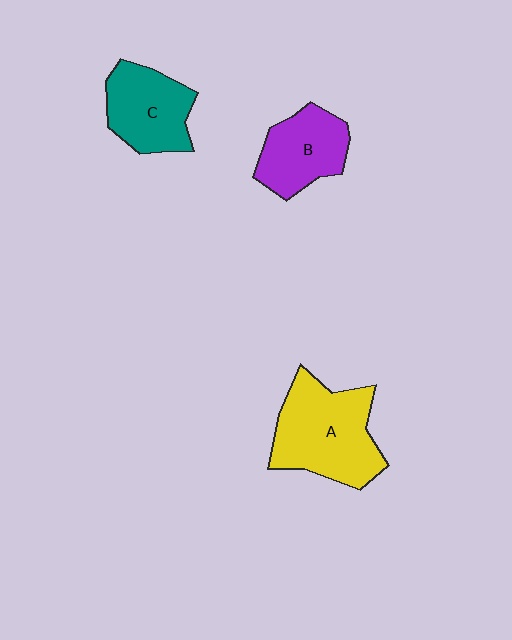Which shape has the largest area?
Shape A (yellow).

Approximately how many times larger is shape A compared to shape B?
Approximately 1.5 times.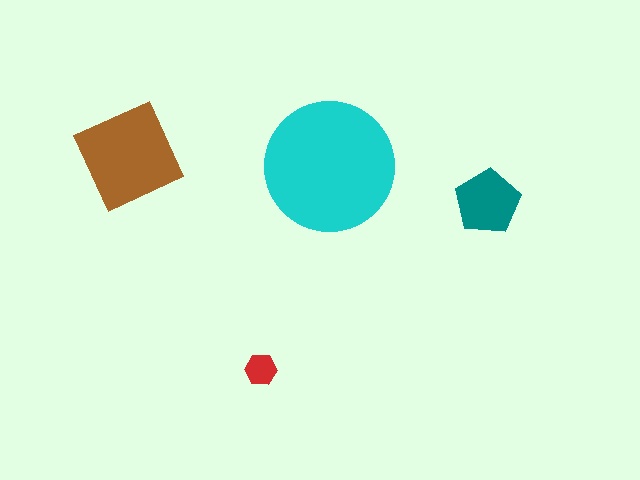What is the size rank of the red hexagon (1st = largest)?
4th.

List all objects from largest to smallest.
The cyan circle, the brown diamond, the teal pentagon, the red hexagon.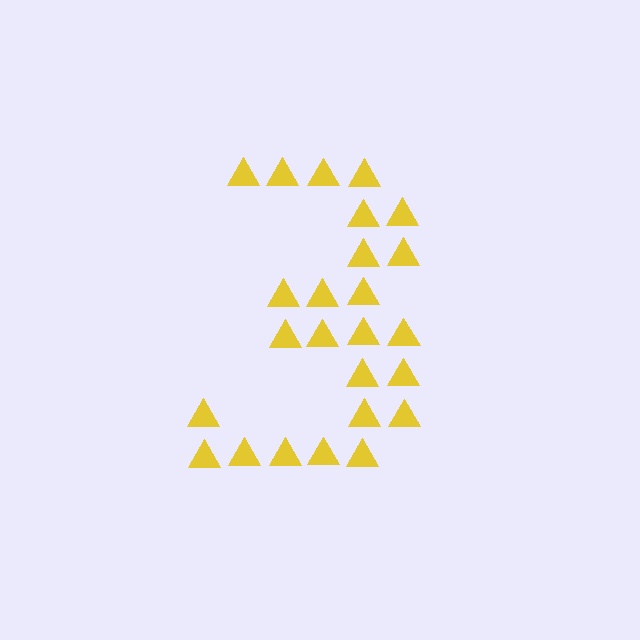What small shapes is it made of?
It is made of small triangles.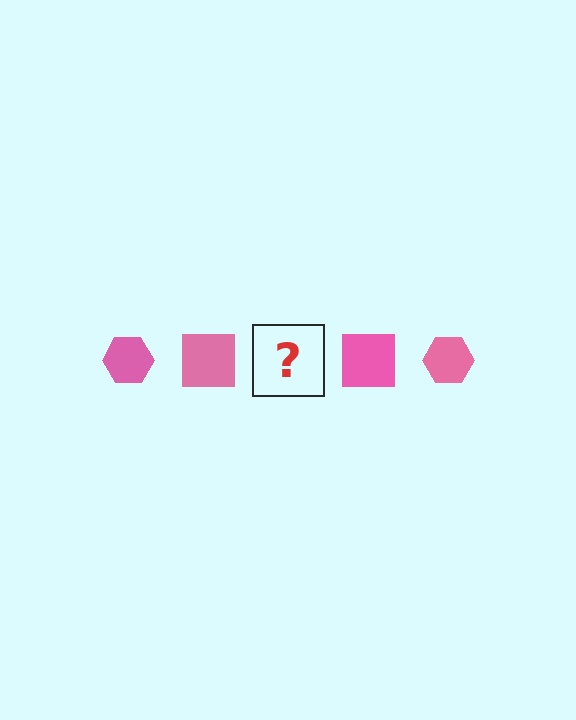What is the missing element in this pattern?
The missing element is a pink hexagon.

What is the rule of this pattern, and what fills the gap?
The rule is that the pattern cycles through hexagon, square shapes in pink. The gap should be filled with a pink hexagon.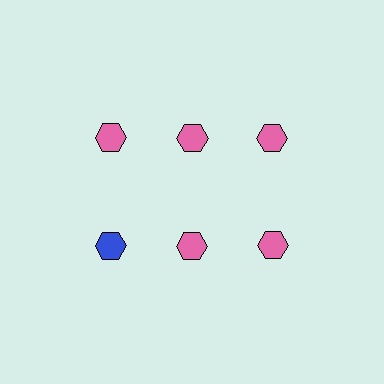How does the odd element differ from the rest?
It has a different color: blue instead of pink.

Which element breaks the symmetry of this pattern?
The blue hexagon in the second row, leftmost column breaks the symmetry. All other shapes are pink hexagons.